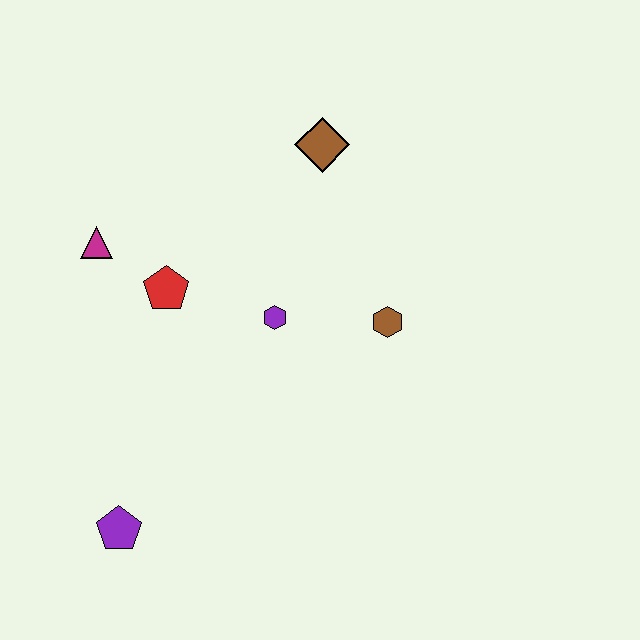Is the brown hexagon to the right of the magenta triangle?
Yes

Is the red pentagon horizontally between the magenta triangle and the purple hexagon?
Yes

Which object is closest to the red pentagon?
The magenta triangle is closest to the red pentagon.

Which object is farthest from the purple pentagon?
The brown diamond is farthest from the purple pentagon.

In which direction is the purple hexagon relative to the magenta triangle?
The purple hexagon is to the right of the magenta triangle.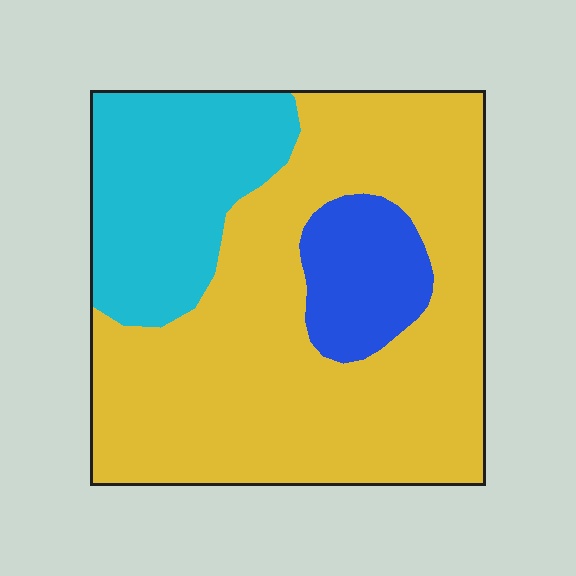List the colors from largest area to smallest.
From largest to smallest: yellow, cyan, blue.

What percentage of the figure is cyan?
Cyan covers 23% of the figure.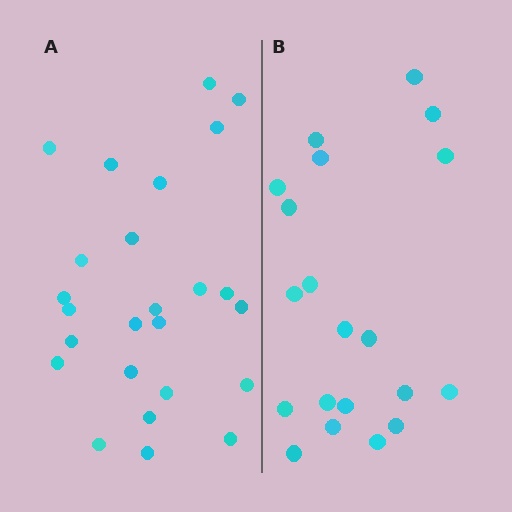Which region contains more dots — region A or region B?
Region A (the left region) has more dots.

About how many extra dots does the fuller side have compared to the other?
Region A has about 5 more dots than region B.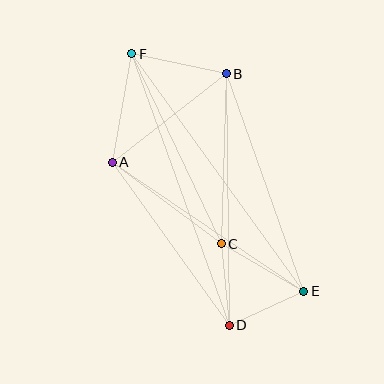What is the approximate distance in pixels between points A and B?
The distance between A and B is approximately 144 pixels.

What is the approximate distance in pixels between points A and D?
The distance between A and D is approximately 200 pixels.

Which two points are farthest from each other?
Points E and F are farthest from each other.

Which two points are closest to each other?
Points C and D are closest to each other.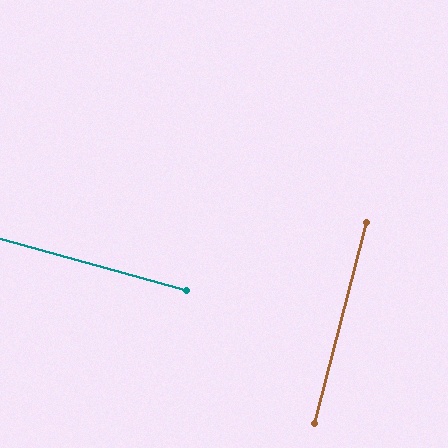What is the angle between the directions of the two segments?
Approximately 89 degrees.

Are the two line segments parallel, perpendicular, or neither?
Perpendicular — they meet at approximately 89°.